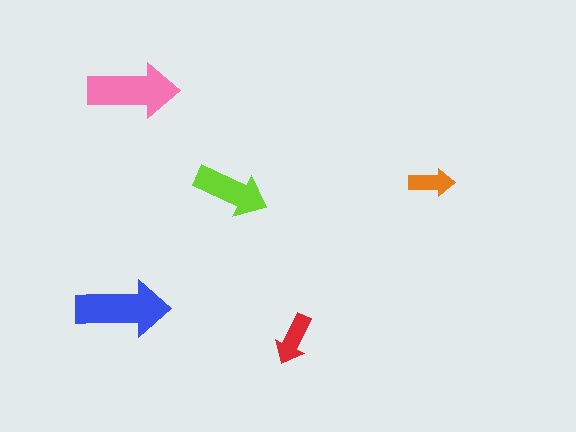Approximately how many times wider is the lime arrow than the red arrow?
About 1.5 times wider.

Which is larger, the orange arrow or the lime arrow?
The lime one.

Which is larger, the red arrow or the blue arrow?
The blue one.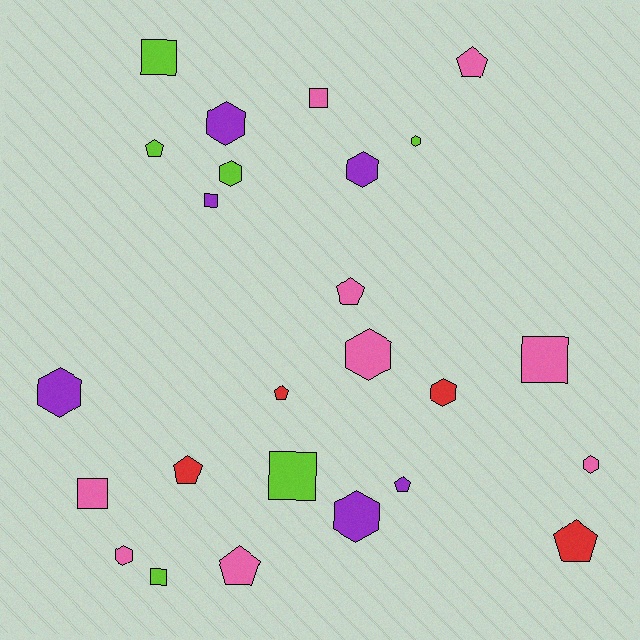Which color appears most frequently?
Pink, with 9 objects.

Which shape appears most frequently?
Hexagon, with 10 objects.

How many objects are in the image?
There are 25 objects.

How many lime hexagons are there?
There are 2 lime hexagons.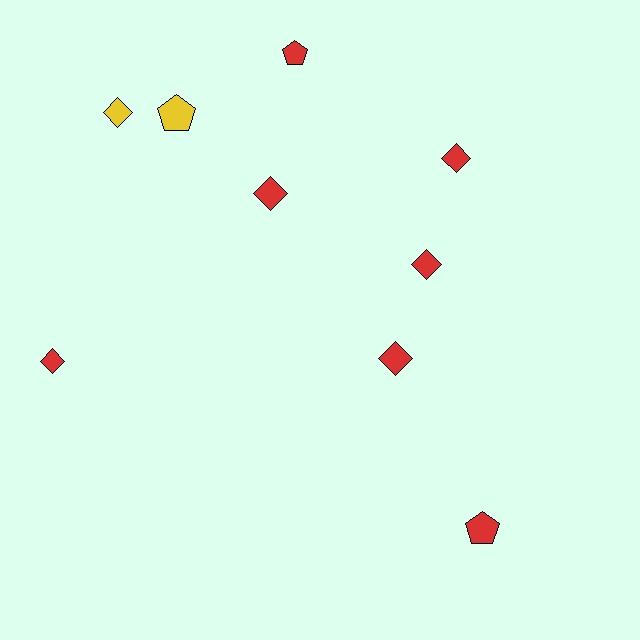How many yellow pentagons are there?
There is 1 yellow pentagon.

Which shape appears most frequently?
Diamond, with 6 objects.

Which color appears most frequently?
Red, with 7 objects.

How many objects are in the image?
There are 9 objects.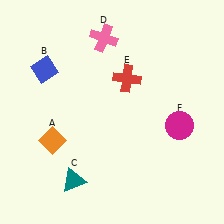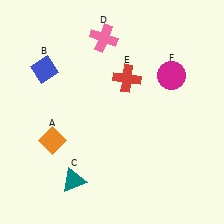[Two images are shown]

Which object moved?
The magenta circle (F) moved up.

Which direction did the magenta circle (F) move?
The magenta circle (F) moved up.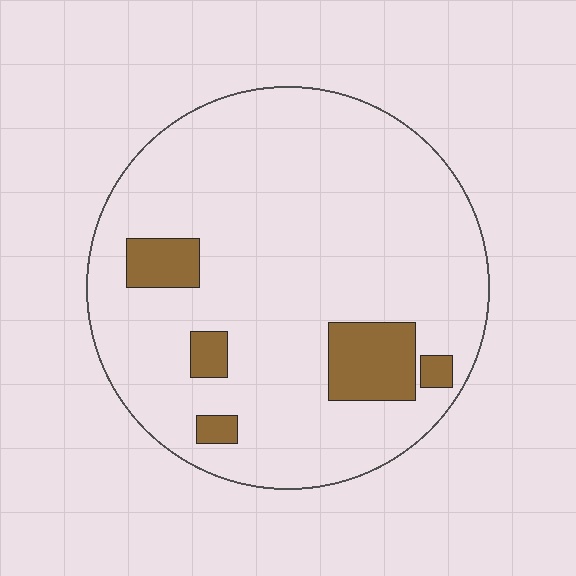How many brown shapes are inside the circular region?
5.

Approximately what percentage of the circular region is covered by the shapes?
Approximately 10%.